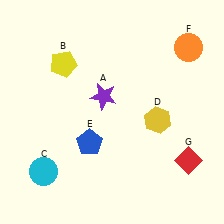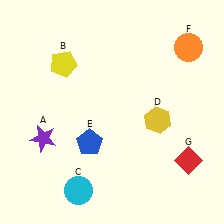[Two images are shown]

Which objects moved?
The objects that moved are: the purple star (A), the cyan circle (C).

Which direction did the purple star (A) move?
The purple star (A) moved left.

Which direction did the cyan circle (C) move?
The cyan circle (C) moved right.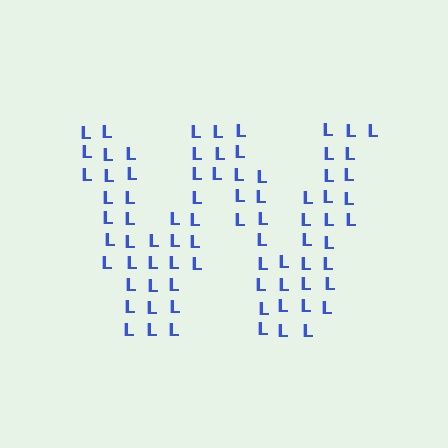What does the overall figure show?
The overall figure shows the letter W.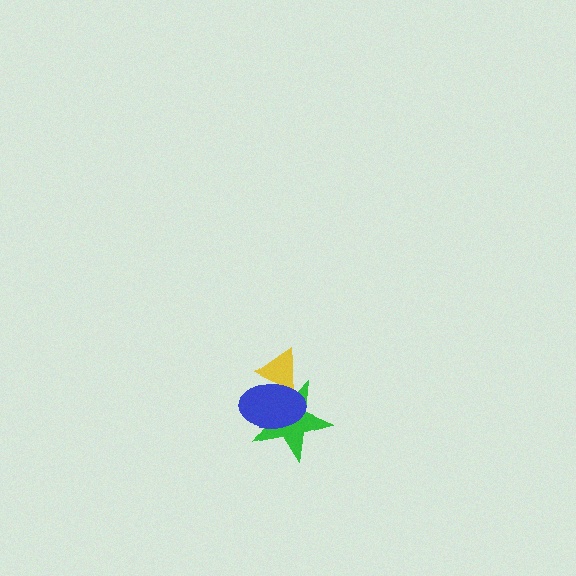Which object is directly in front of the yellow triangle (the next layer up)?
The green star is directly in front of the yellow triangle.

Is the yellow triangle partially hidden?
Yes, it is partially covered by another shape.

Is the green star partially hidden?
Yes, it is partially covered by another shape.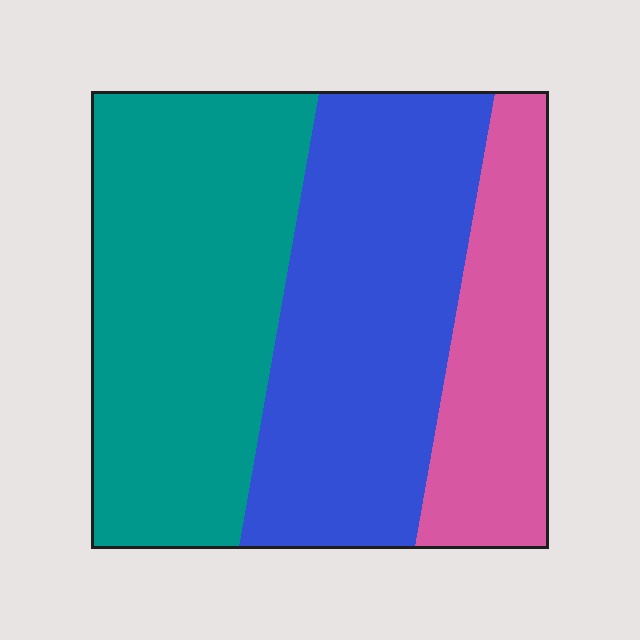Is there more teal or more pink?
Teal.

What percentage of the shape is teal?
Teal takes up about two fifths (2/5) of the shape.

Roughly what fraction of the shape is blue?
Blue covers 38% of the shape.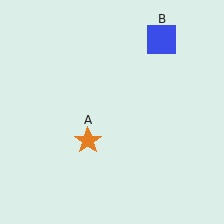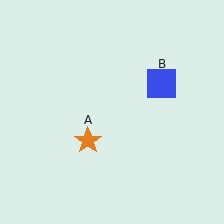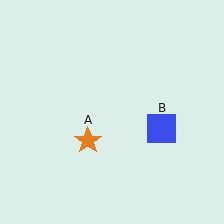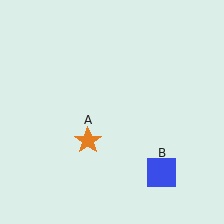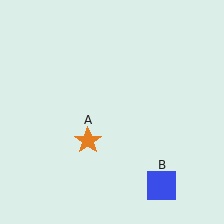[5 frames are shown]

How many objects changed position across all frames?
1 object changed position: blue square (object B).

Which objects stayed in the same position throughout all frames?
Orange star (object A) remained stationary.